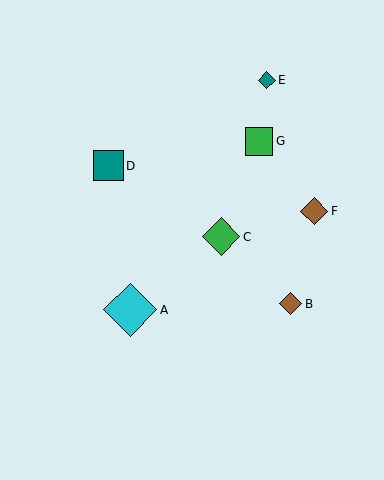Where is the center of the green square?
The center of the green square is at (259, 141).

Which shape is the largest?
The cyan diamond (labeled A) is the largest.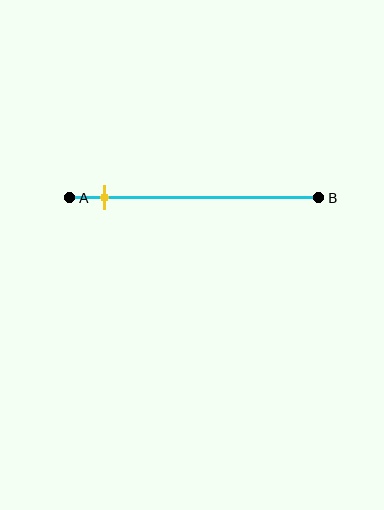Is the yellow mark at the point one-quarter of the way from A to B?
No, the mark is at about 15% from A, not at the 25% one-quarter point.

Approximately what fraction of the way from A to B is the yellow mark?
The yellow mark is approximately 15% of the way from A to B.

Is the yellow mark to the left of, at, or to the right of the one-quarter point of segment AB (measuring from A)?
The yellow mark is to the left of the one-quarter point of segment AB.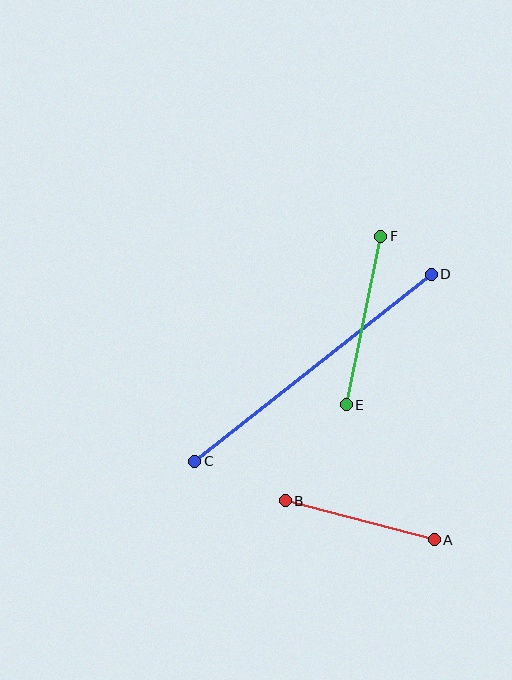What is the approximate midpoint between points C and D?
The midpoint is at approximately (313, 368) pixels.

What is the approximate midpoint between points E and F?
The midpoint is at approximately (364, 321) pixels.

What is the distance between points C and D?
The distance is approximately 302 pixels.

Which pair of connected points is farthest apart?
Points C and D are farthest apart.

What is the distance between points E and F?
The distance is approximately 172 pixels.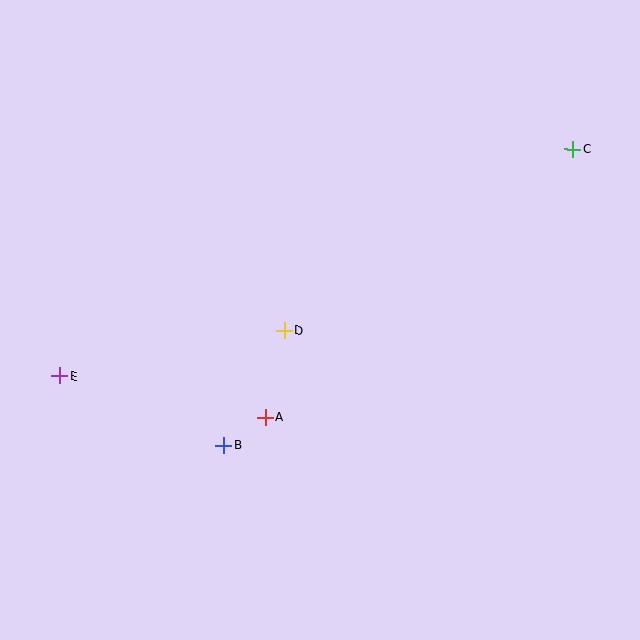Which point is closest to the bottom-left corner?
Point E is closest to the bottom-left corner.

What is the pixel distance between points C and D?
The distance between C and D is 341 pixels.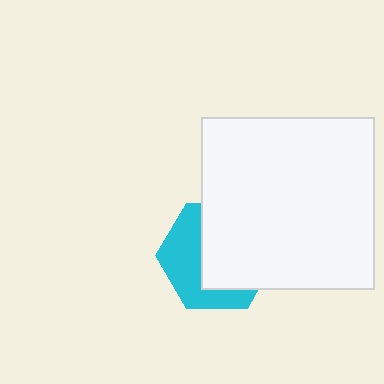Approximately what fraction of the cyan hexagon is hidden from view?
Roughly 56% of the cyan hexagon is hidden behind the white square.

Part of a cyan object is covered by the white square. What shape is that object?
It is a hexagon.